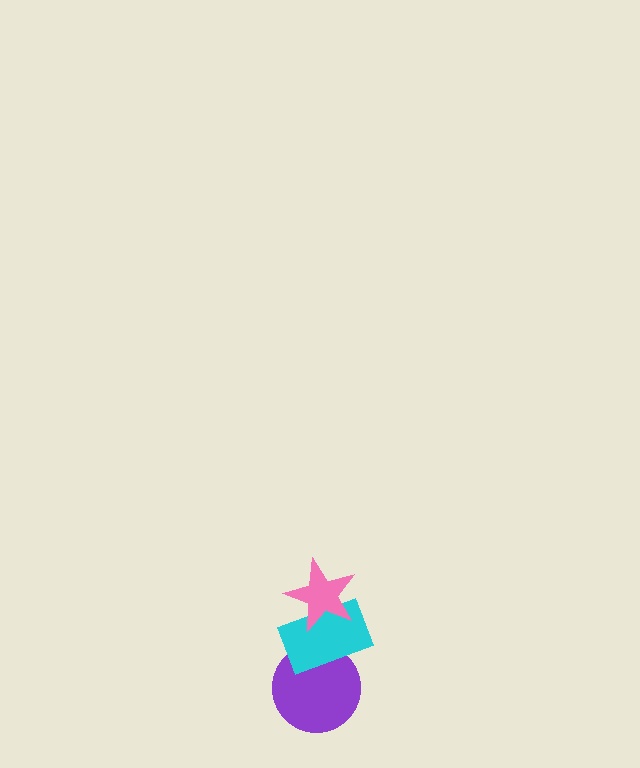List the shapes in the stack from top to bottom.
From top to bottom: the pink star, the cyan rectangle, the purple circle.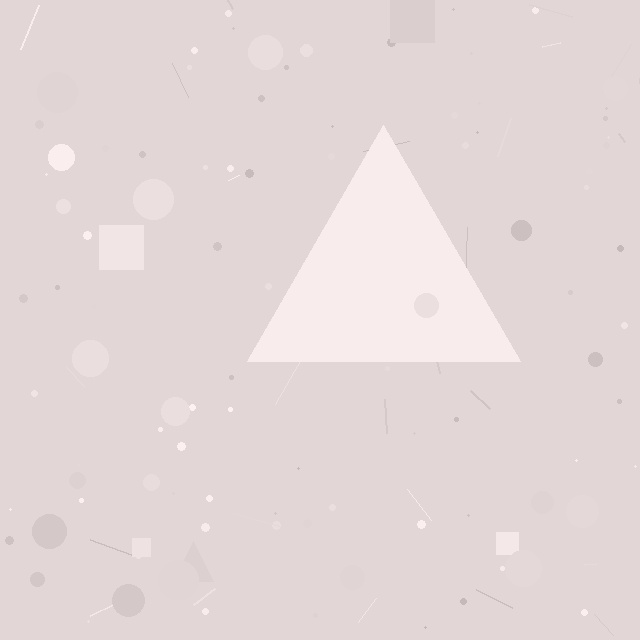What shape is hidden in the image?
A triangle is hidden in the image.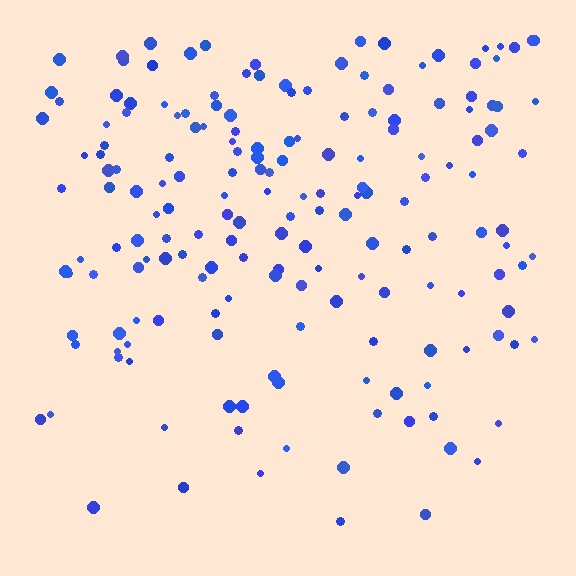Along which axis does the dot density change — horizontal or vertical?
Vertical.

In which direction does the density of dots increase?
From bottom to top, with the top side densest.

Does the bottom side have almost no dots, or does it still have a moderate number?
Still a moderate number, just noticeably fewer than the top.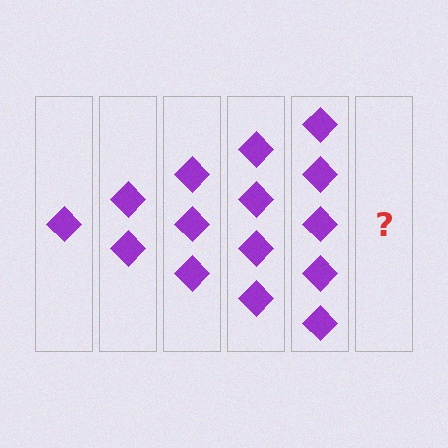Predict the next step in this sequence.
The next step is 6 diamonds.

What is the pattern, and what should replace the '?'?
The pattern is that each step adds one more diamond. The '?' should be 6 diamonds.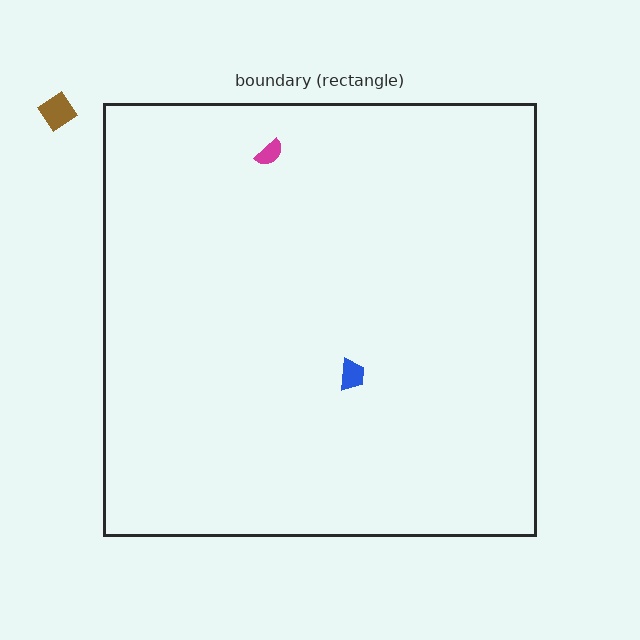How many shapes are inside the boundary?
2 inside, 1 outside.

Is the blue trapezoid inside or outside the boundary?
Inside.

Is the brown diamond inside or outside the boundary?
Outside.